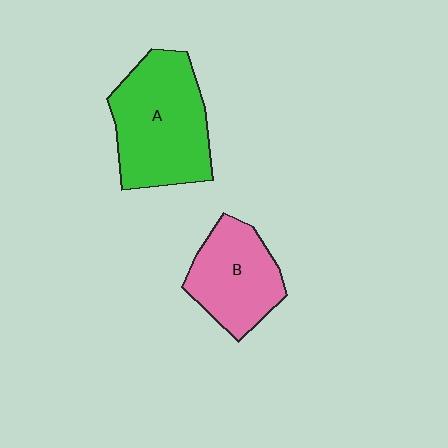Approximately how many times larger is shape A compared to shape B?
Approximately 1.4 times.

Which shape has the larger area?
Shape A (green).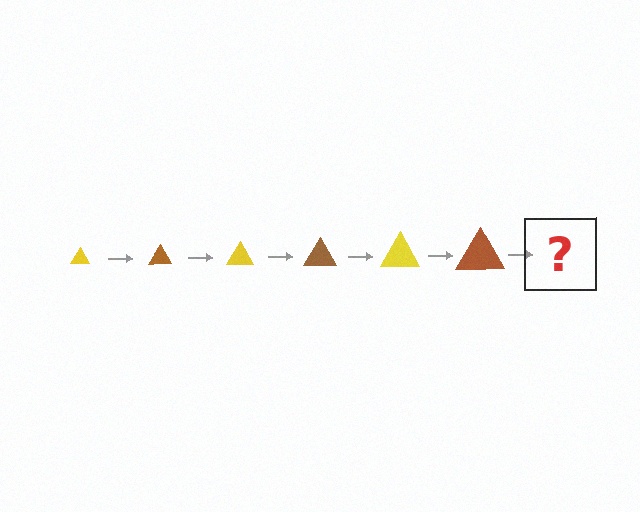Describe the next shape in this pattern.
It should be a yellow triangle, larger than the previous one.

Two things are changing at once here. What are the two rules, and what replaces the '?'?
The two rules are that the triangle grows larger each step and the color cycles through yellow and brown. The '?' should be a yellow triangle, larger than the previous one.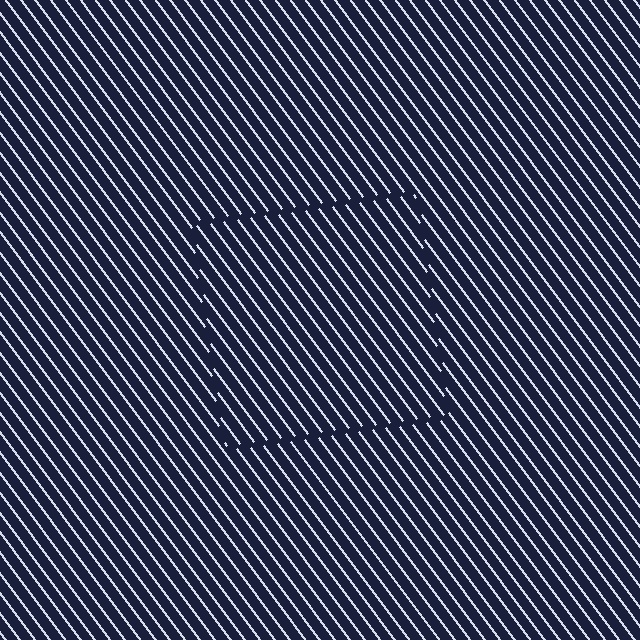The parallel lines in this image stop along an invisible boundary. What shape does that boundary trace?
An illusory square. The interior of the shape contains the same grating, shifted by half a period — the contour is defined by the phase discontinuity where line-ends from the inner and outer gratings abut.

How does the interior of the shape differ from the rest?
The interior of the shape contains the same grating, shifted by half a period — the contour is defined by the phase discontinuity where line-ends from the inner and outer gratings abut.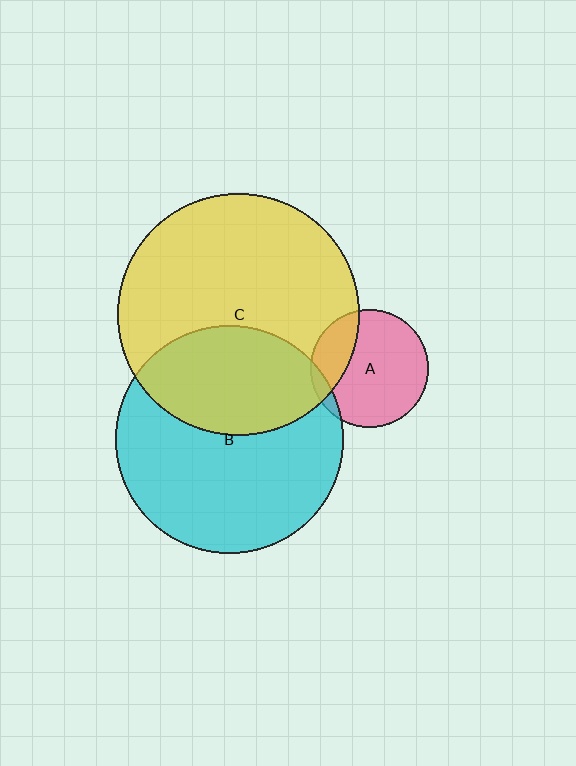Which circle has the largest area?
Circle C (yellow).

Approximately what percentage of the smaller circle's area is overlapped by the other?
Approximately 5%.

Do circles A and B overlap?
Yes.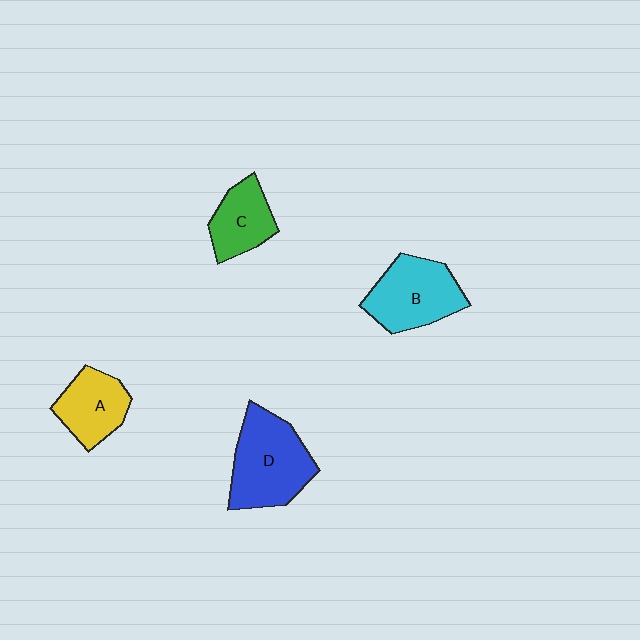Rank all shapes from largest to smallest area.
From largest to smallest: D (blue), B (cyan), A (yellow), C (green).